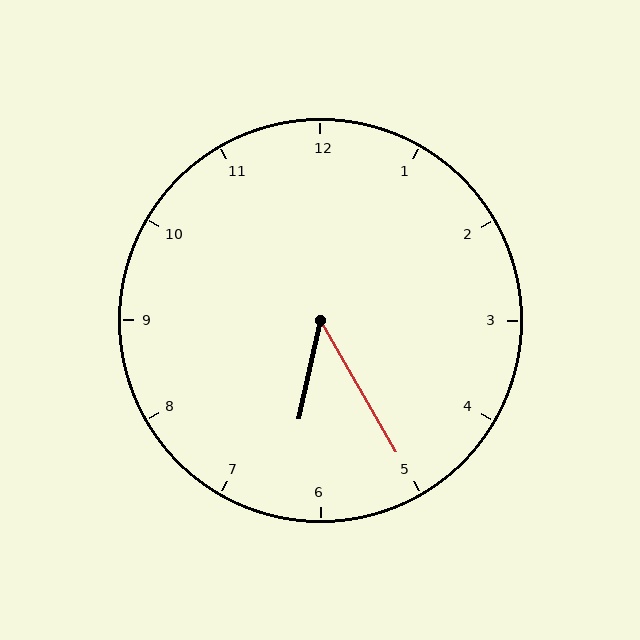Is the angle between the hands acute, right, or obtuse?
It is acute.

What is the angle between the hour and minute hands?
Approximately 42 degrees.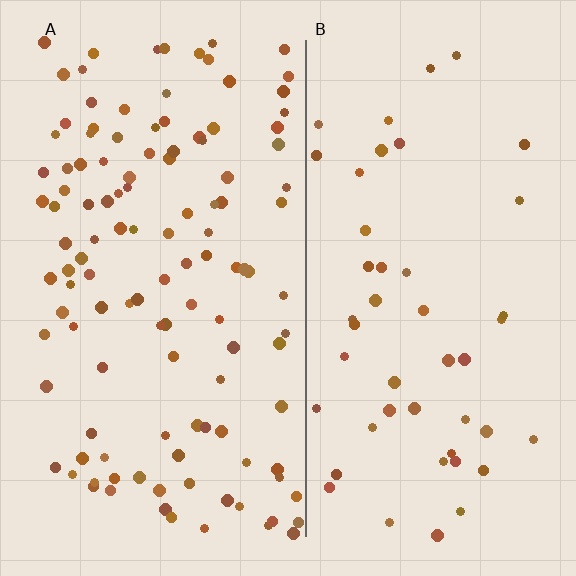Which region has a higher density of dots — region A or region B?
A (the left).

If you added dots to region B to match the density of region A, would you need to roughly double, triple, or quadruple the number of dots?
Approximately triple.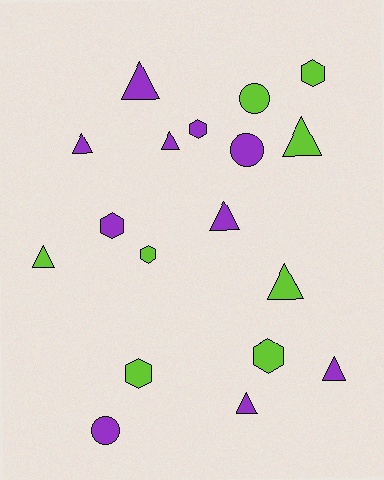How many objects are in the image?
There are 18 objects.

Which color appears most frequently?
Purple, with 10 objects.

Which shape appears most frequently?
Triangle, with 9 objects.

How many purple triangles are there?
There are 6 purple triangles.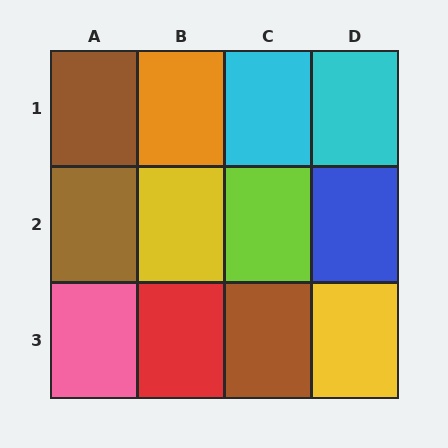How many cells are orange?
1 cell is orange.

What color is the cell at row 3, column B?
Red.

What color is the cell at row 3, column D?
Yellow.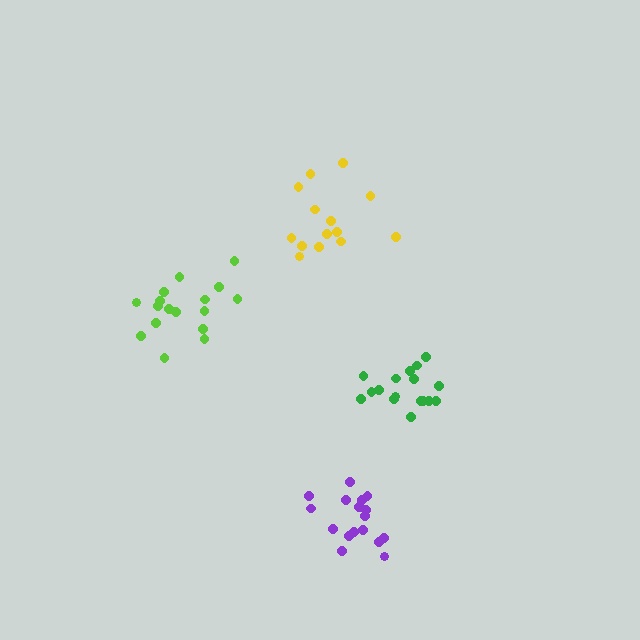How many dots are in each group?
Group 1: 17 dots, Group 2: 17 dots, Group 3: 17 dots, Group 4: 14 dots (65 total).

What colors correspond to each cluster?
The clusters are colored: green, purple, lime, yellow.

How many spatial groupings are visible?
There are 4 spatial groupings.